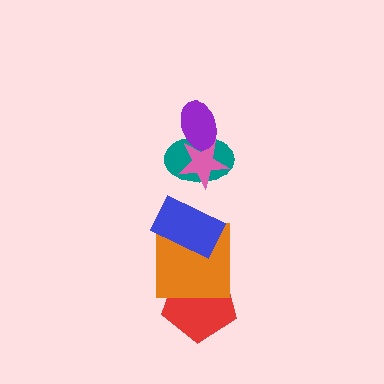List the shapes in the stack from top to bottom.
From top to bottom: the purple ellipse, the pink star, the teal ellipse, the blue rectangle, the orange square, the red pentagon.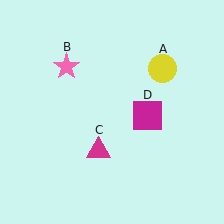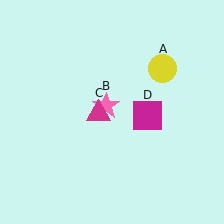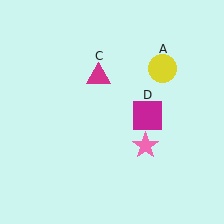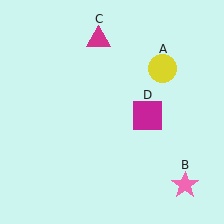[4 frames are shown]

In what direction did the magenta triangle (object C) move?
The magenta triangle (object C) moved up.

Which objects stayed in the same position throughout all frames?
Yellow circle (object A) and magenta square (object D) remained stationary.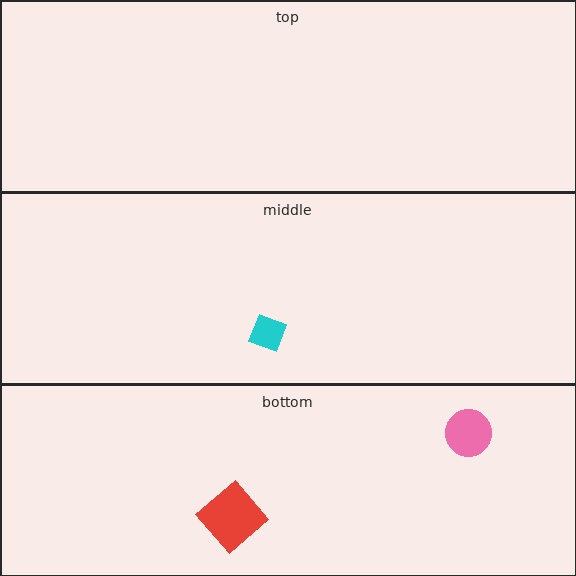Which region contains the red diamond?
The bottom region.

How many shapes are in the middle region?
1.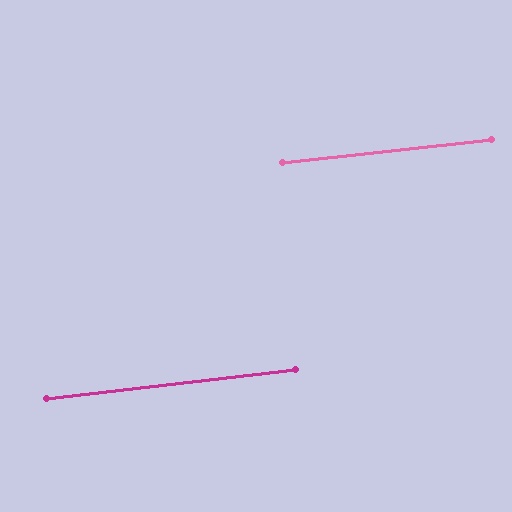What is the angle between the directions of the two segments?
Approximately 0 degrees.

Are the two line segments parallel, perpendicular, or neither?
Parallel — their directions differ by only 0.2°.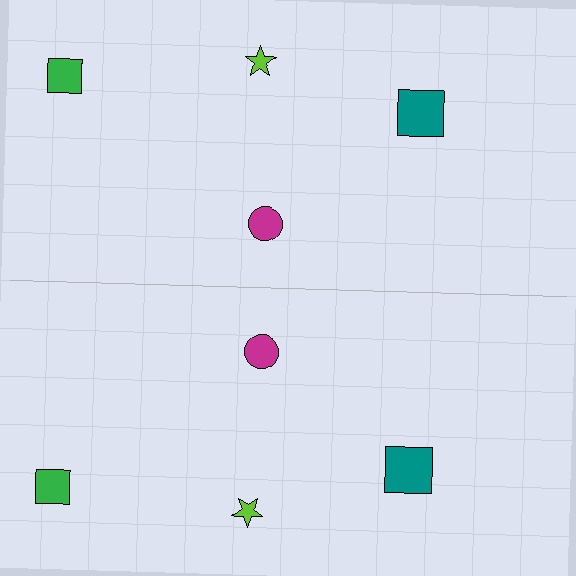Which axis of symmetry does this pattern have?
The pattern has a horizontal axis of symmetry running through the center of the image.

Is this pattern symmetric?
Yes, this pattern has bilateral (reflection) symmetry.